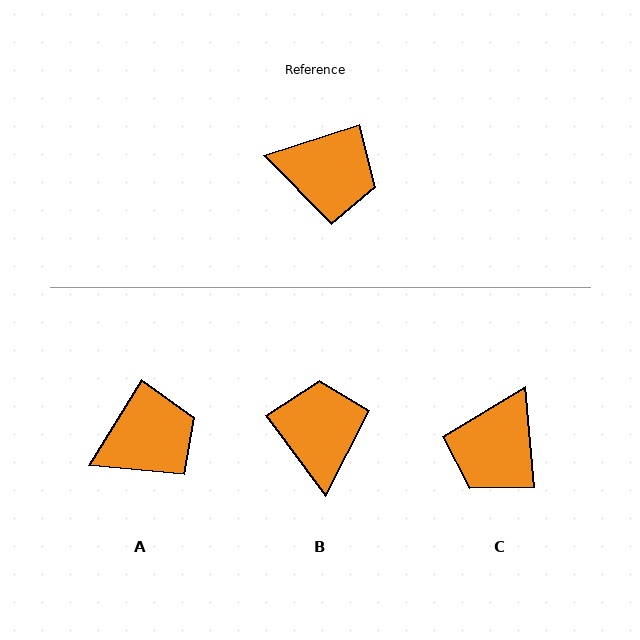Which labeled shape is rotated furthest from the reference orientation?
B, about 109 degrees away.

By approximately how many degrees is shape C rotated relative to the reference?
Approximately 103 degrees clockwise.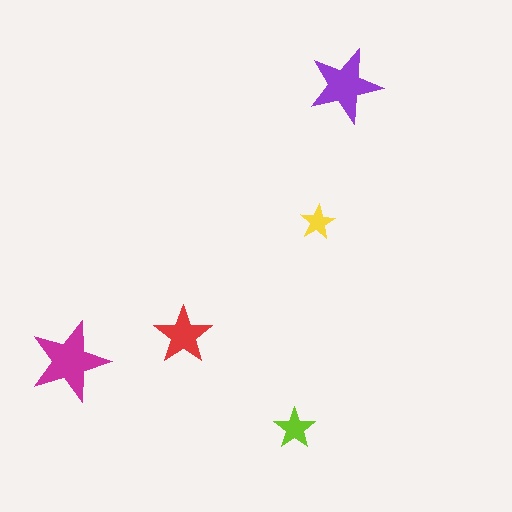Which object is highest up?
The purple star is topmost.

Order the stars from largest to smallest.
the magenta one, the purple one, the red one, the lime one, the yellow one.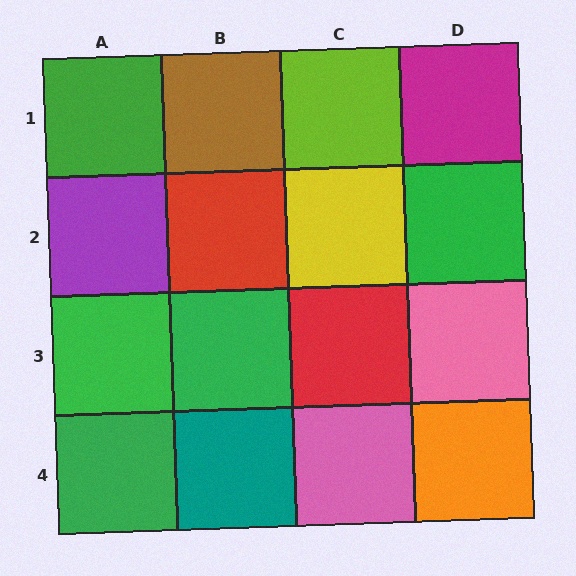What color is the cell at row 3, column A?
Green.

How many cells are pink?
2 cells are pink.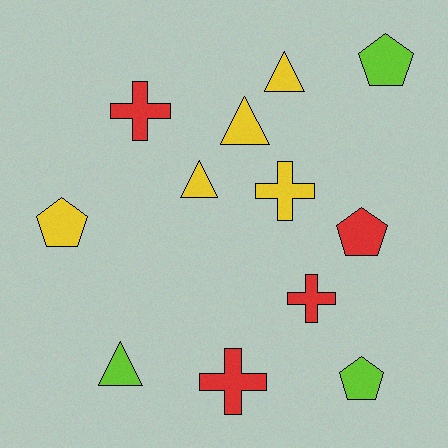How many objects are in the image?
There are 12 objects.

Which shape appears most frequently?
Cross, with 4 objects.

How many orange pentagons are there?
There are no orange pentagons.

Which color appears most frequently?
Yellow, with 5 objects.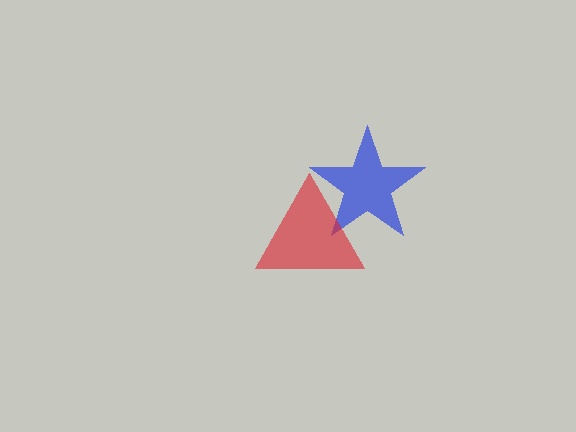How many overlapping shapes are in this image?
There are 2 overlapping shapes in the image.